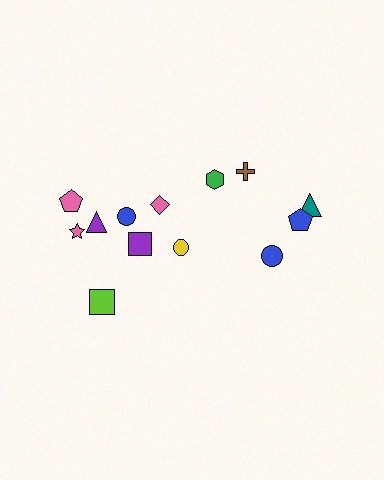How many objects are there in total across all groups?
There are 13 objects.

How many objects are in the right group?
There are 5 objects.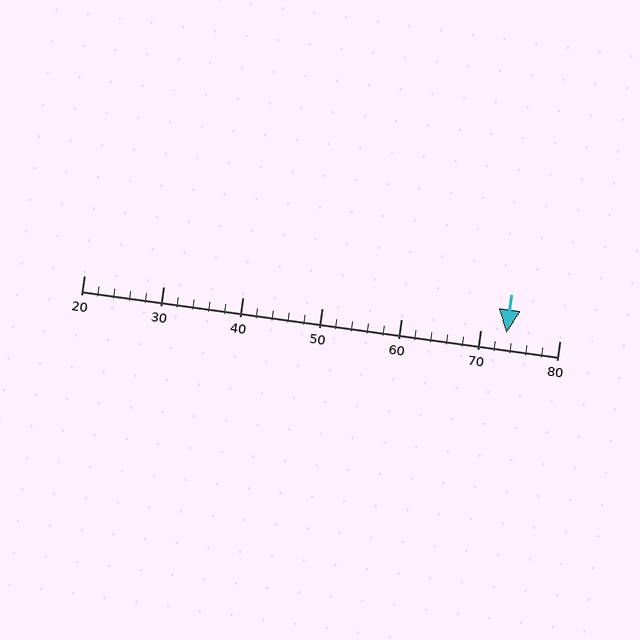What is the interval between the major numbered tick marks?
The major tick marks are spaced 10 units apart.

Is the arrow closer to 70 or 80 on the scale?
The arrow is closer to 70.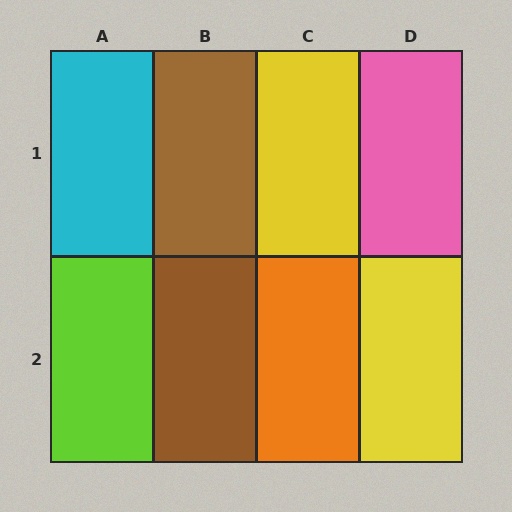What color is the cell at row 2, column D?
Yellow.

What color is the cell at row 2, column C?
Orange.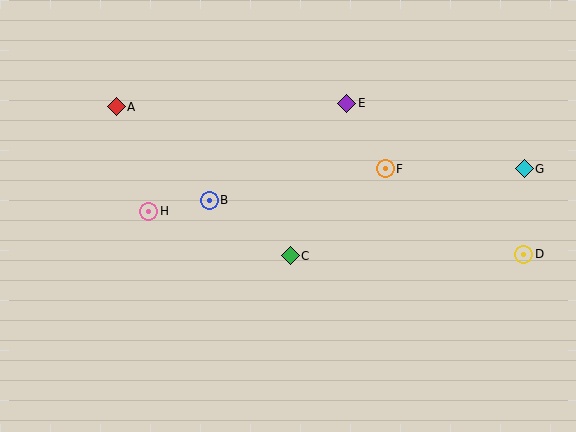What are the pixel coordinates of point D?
Point D is at (524, 254).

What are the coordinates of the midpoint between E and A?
The midpoint between E and A is at (231, 105).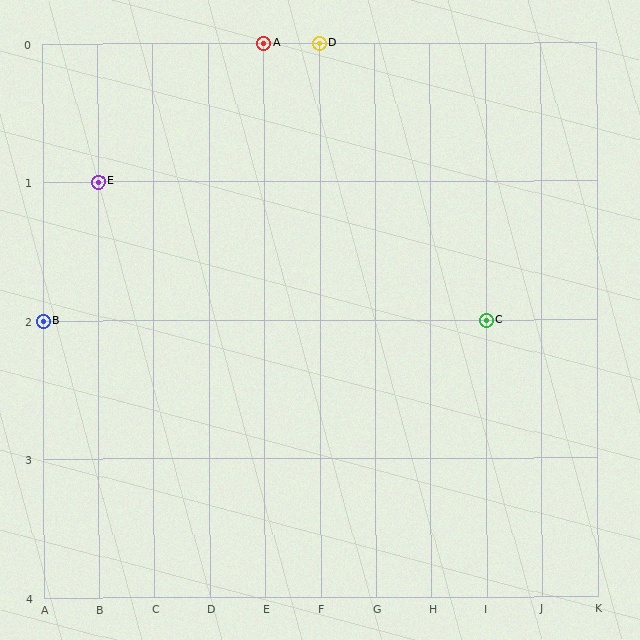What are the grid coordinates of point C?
Point C is at grid coordinates (I, 2).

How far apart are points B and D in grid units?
Points B and D are 5 columns and 2 rows apart (about 5.4 grid units diagonally).